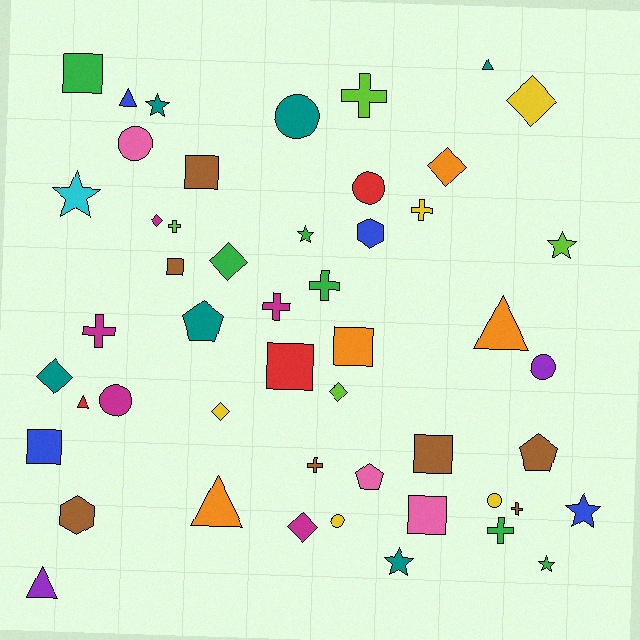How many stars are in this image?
There are 7 stars.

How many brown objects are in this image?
There are 7 brown objects.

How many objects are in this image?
There are 50 objects.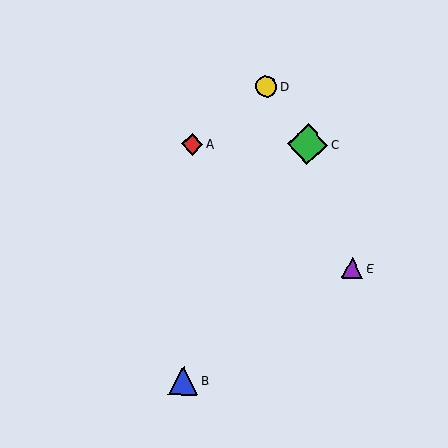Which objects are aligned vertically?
Objects A, B are aligned vertically.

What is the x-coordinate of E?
Object E is at x≈352.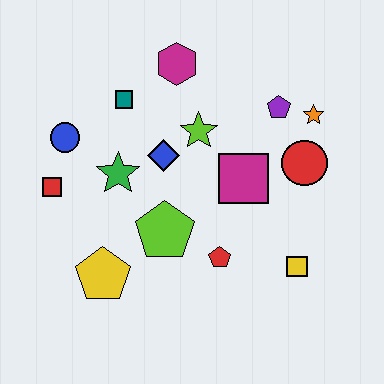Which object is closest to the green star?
The blue diamond is closest to the green star.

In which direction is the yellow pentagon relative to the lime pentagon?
The yellow pentagon is to the left of the lime pentagon.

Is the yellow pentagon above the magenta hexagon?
No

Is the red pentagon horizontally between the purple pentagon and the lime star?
Yes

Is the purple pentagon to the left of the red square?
No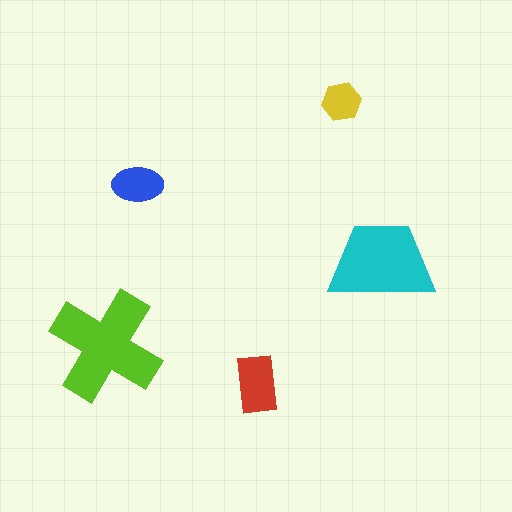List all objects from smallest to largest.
The yellow hexagon, the blue ellipse, the red rectangle, the cyan trapezoid, the lime cross.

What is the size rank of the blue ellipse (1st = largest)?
4th.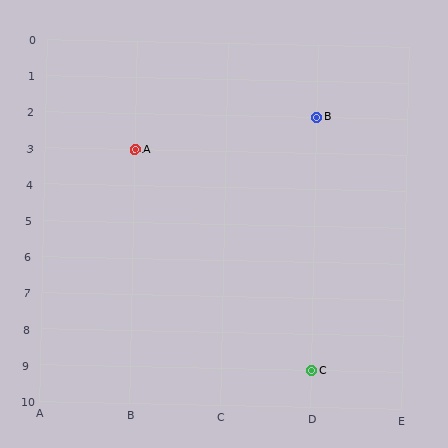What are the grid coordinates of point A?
Point A is at grid coordinates (B, 3).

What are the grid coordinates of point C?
Point C is at grid coordinates (D, 9).